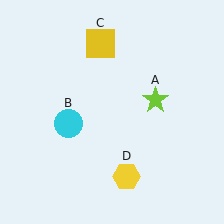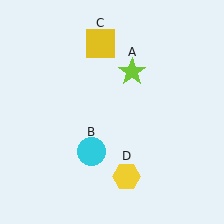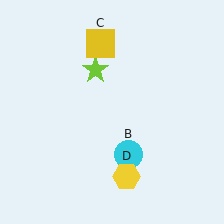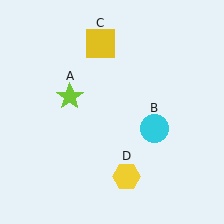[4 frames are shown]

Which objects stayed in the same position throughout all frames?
Yellow square (object C) and yellow hexagon (object D) remained stationary.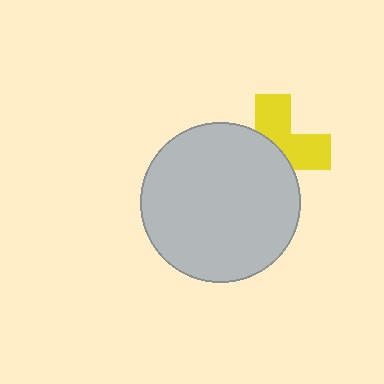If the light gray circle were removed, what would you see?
You would see the complete yellow cross.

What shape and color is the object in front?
The object in front is a light gray circle.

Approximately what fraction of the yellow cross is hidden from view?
Roughly 54% of the yellow cross is hidden behind the light gray circle.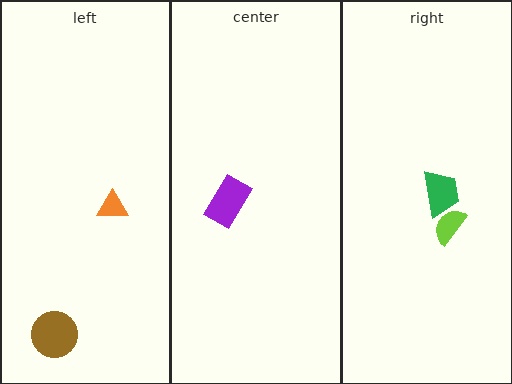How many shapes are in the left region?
2.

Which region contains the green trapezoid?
The right region.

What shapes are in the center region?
The purple rectangle.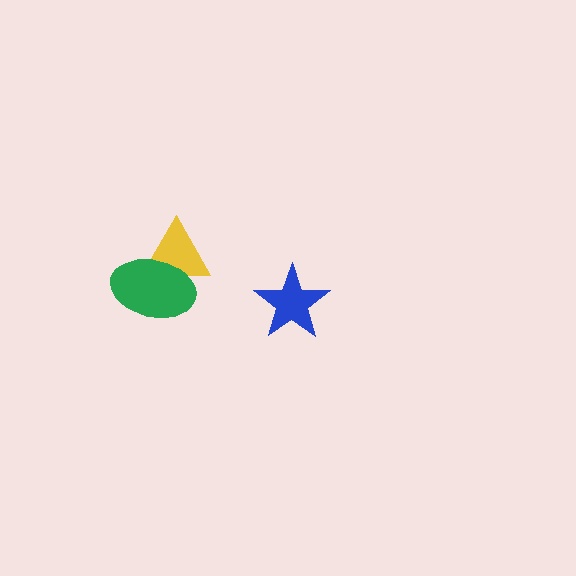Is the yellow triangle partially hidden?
Yes, it is partially covered by another shape.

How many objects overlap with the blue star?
0 objects overlap with the blue star.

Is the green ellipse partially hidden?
No, no other shape covers it.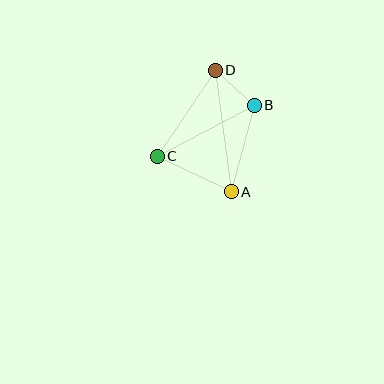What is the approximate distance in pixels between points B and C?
The distance between B and C is approximately 110 pixels.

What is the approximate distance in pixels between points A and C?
The distance between A and C is approximately 82 pixels.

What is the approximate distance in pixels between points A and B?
The distance between A and B is approximately 90 pixels.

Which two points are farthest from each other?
Points A and D are farthest from each other.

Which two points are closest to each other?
Points B and D are closest to each other.